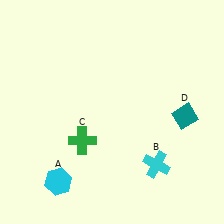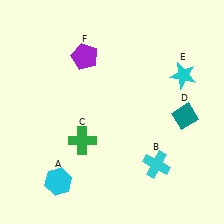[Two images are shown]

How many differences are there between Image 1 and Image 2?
There are 2 differences between the two images.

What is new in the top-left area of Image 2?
A purple pentagon (F) was added in the top-left area of Image 2.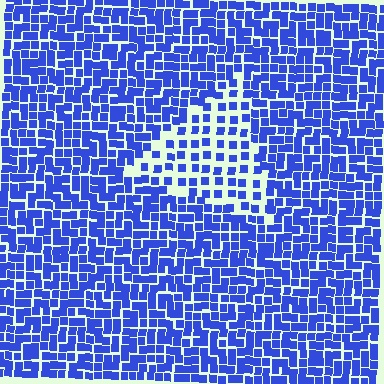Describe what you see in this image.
The image contains small blue elements arranged at two different densities. A triangle-shaped region is visible where the elements are less densely packed than the surrounding area.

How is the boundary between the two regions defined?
The boundary is defined by a change in element density (approximately 2.0x ratio). All elements are the same color, size, and shape.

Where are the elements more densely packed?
The elements are more densely packed outside the triangle boundary.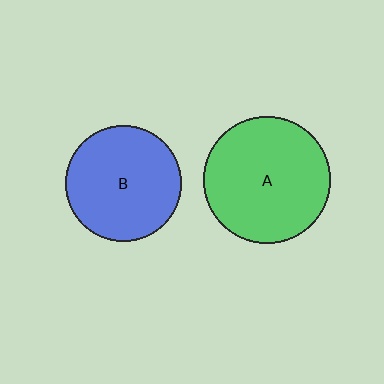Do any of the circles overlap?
No, none of the circles overlap.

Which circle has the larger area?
Circle A (green).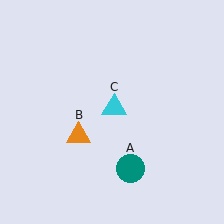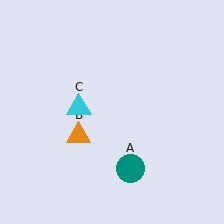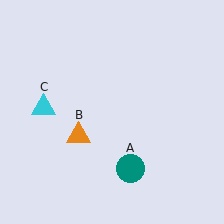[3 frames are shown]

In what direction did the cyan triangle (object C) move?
The cyan triangle (object C) moved left.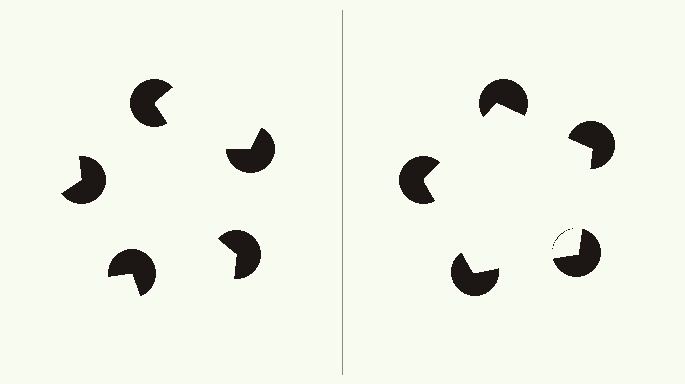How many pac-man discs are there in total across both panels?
10 — 5 on each side.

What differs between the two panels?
The pac-man discs are positioned identically on both sides; only the wedge orientations differ. On the right they align to a pentagon; on the left they are misaligned.